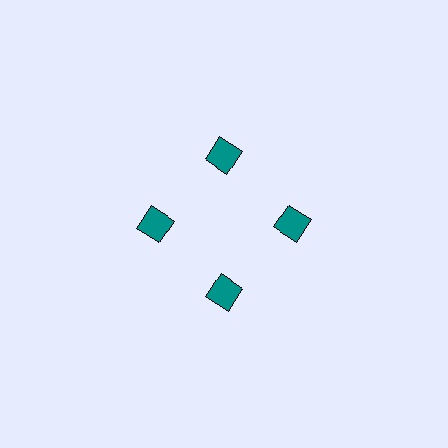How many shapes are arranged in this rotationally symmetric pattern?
There are 4 shapes, arranged in 4 groups of 1.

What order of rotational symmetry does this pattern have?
This pattern has 4-fold rotational symmetry.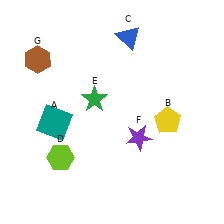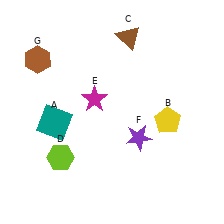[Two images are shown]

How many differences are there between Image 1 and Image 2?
There are 2 differences between the two images.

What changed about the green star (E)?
In Image 1, E is green. In Image 2, it changed to magenta.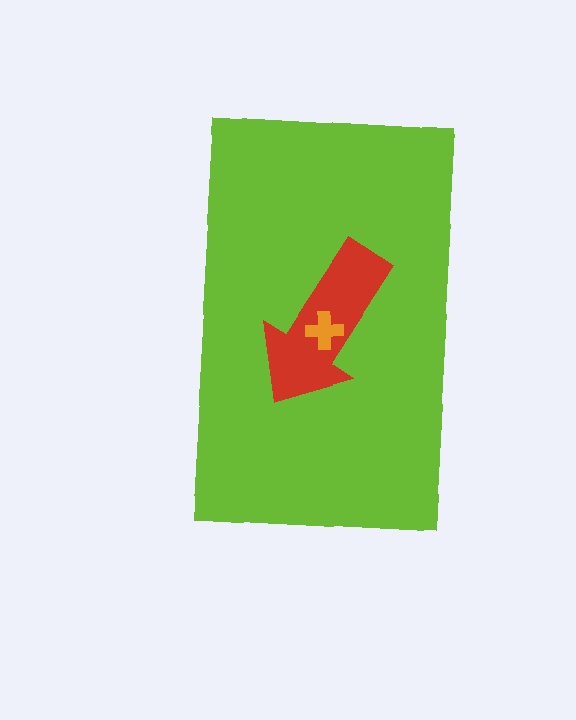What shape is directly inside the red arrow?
The orange cross.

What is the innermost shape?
The orange cross.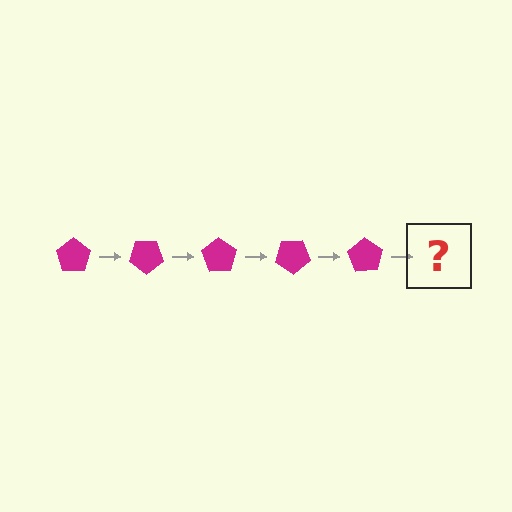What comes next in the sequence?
The next element should be a magenta pentagon rotated 175 degrees.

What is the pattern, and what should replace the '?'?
The pattern is that the pentagon rotates 35 degrees each step. The '?' should be a magenta pentagon rotated 175 degrees.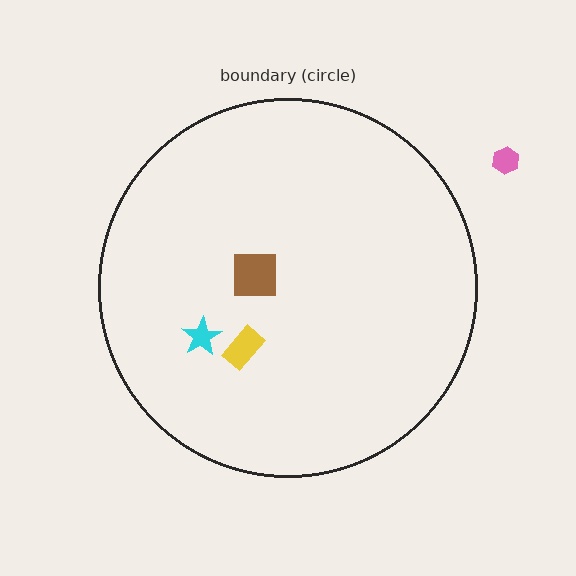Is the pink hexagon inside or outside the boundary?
Outside.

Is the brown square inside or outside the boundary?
Inside.